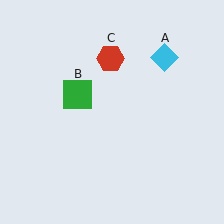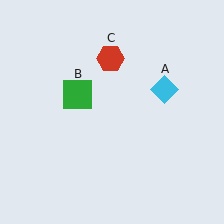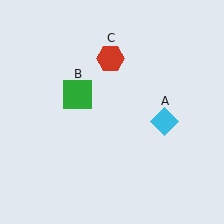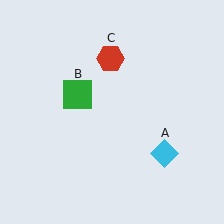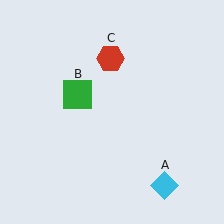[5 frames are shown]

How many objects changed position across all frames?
1 object changed position: cyan diamond (object A).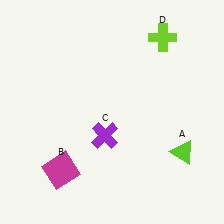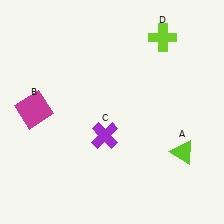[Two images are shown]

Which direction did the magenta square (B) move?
The magenta square (B) moved up.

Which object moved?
The magenta square (B) moved up.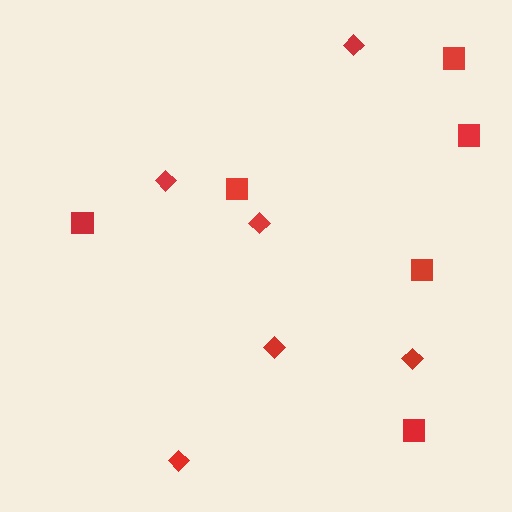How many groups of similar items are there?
There are 2 groups: one group of diamonds (6) and one group of squares (6).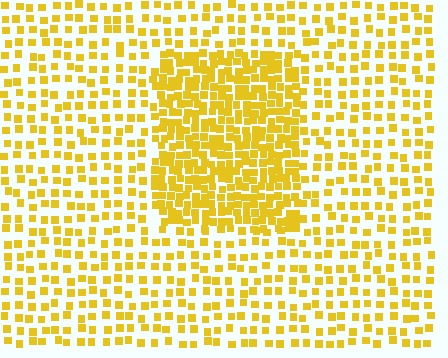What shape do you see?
I see a rectangle.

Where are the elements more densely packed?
The elements are more densely packed inside the rectangle boundary.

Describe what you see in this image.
The image contains small yellow elements arranged at two different densities. A rectangle-shaped region is visible where the elements are more densely packed than the surrounding area.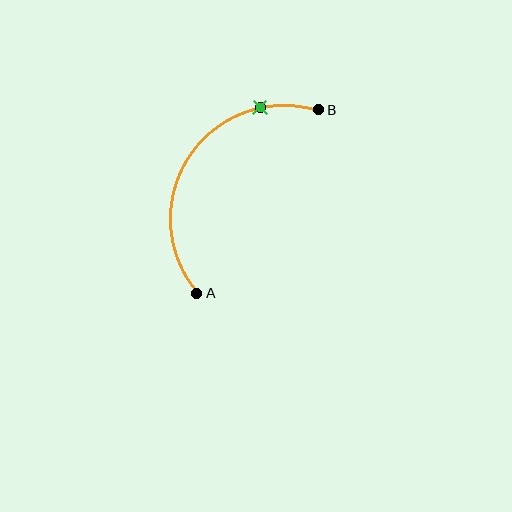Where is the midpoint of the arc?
The arc midpoint is the point on the curve farthest from the straight line joining A and B. It sits to the left of that line.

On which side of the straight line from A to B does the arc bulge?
The arc bulges to the left of the straight line connecting A and B.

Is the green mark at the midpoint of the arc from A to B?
No. The green mark lies on the arc but is closer to endpoint B. The arc midpoint would be at the point on the curve equidistant along the arc from both A and B.